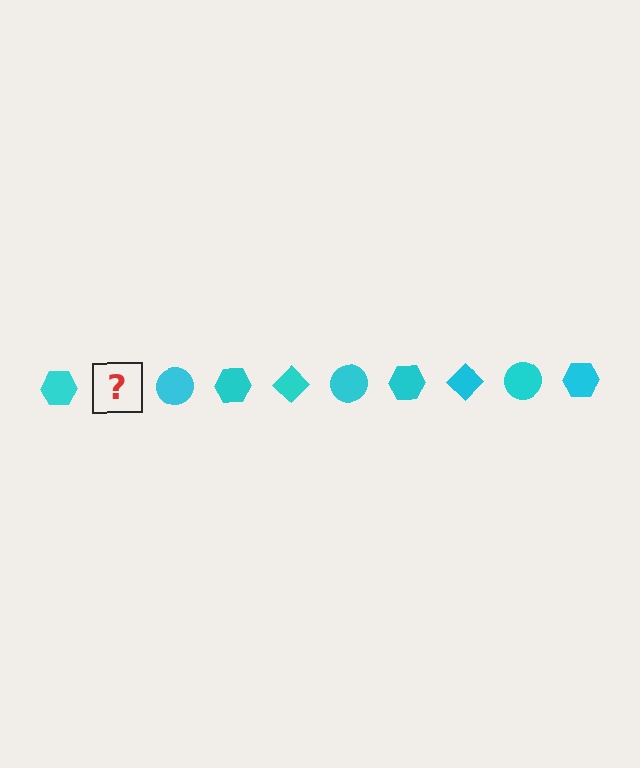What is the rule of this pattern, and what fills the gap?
The rule is that the pattern cycles through hexagon, diamond, circle shapes in cyan. The gap should be filled with a cyan diamond.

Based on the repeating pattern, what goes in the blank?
The blank should be a cyan diamond.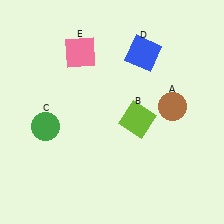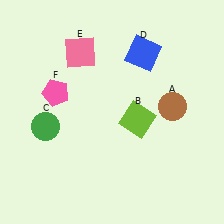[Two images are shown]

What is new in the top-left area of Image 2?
A pink pentagon (F) was added in the top-left area of Image 2.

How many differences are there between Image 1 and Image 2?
There is 1 difference between the two images.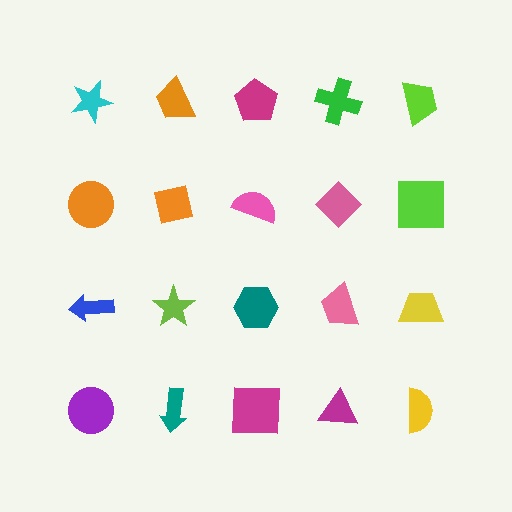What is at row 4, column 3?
A magenta square.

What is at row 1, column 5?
A lime trapezoid.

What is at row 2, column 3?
A pink semicircle.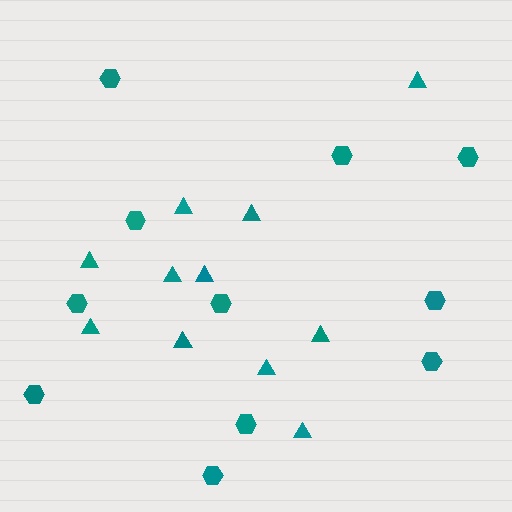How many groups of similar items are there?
There are 2 groups: one group of triangles (11) and one group of hexagons (11).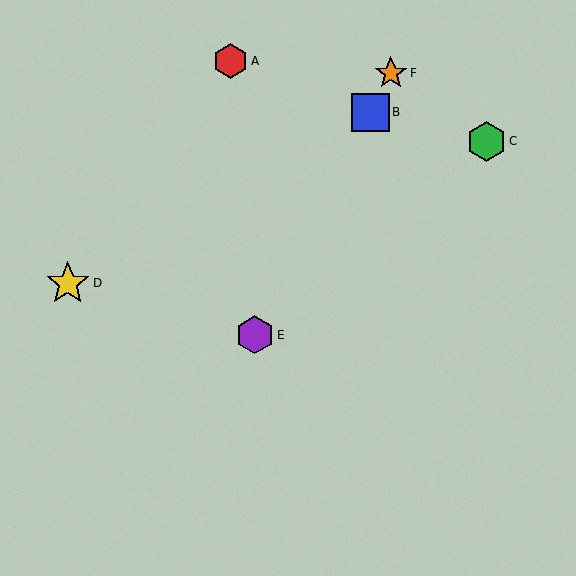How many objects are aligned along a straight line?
3 objects (B, E, F) are aligned along a straight line.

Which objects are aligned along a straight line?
Objects B, E, F are aligned along a straight line.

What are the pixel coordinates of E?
Object E is at (255, 335).